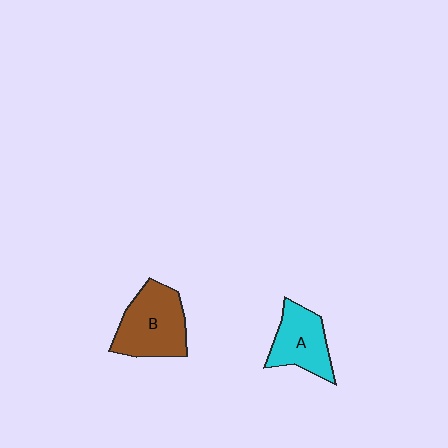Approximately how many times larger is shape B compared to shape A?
Approximately 1.3 times.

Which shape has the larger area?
Shape B (brown).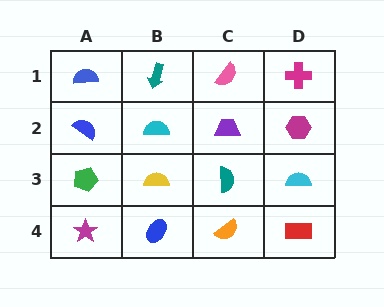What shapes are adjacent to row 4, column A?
A green pentagon (row 3, column A), a blue ellipse (row 4, column B).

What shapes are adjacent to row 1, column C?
A purple trapezoid (row 2, column C), a teal arrow (row 1, column B), a magenta cross (row 1, column D).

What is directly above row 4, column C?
A teal semicircle.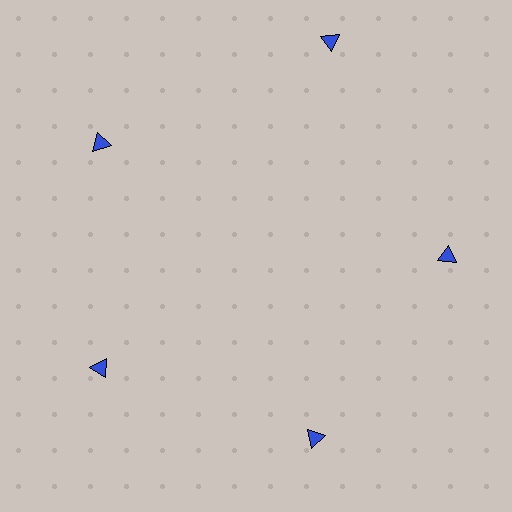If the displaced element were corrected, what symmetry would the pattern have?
It would have 5-fold rotational symmetry — the pattern would map onto itself every 72 degrees.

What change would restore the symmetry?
The symmetry would be restored by moving it inward, back onto the ring so that all 5 triangles sit at equal angles and equal distance from the center.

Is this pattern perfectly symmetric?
No. The 5 blue triangles are arranged in a ring, but one element near the 1 o'clock position is pushed outward from the center, breaking the 5-fold rotational symmetry.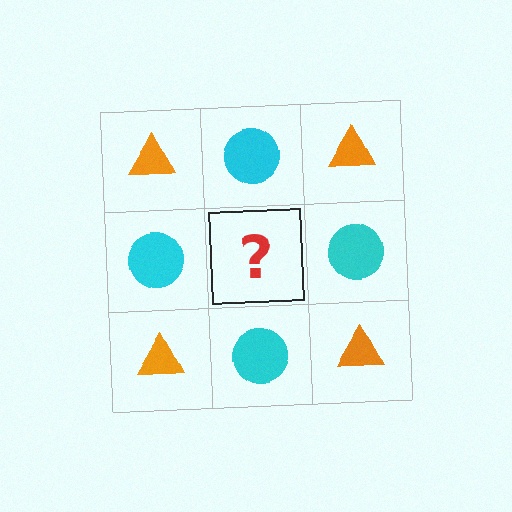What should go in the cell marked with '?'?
The missing cell should contain an orange triangle.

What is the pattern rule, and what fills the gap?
The rule is that it alternates orange triangle and cyan circle in a checkerboard pattern. The gap should be filled with an orange triangle.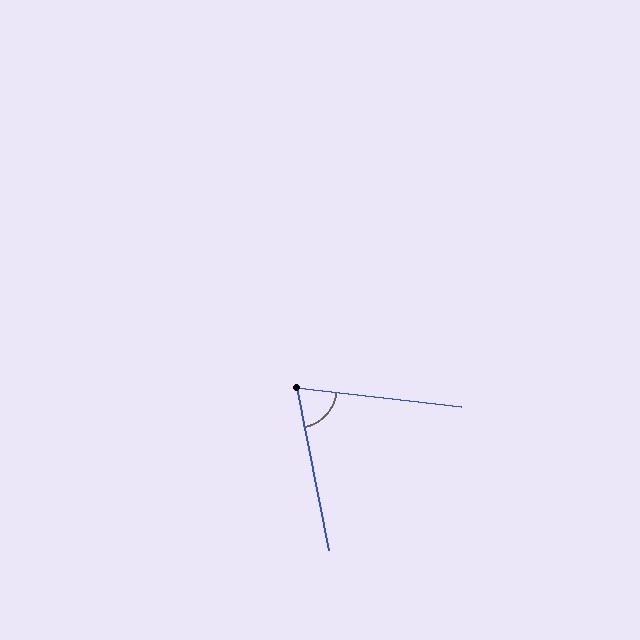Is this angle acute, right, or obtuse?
It is acute.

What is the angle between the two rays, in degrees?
Approximately 72 degrees.